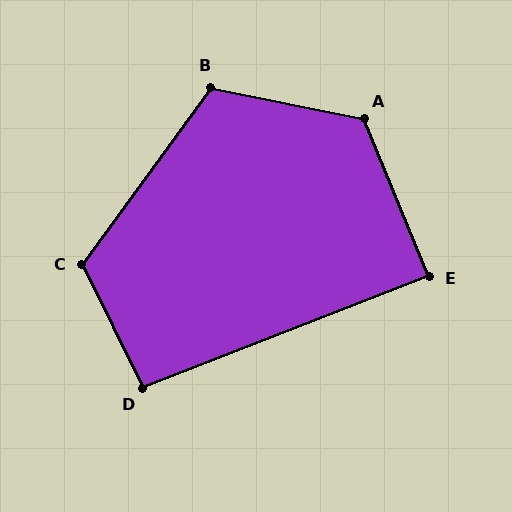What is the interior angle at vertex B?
Approximately 115 degrees (obtuse).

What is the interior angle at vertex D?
Approximately 95 degrees (approximately right).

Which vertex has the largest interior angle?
A, at approximately 124 degrees.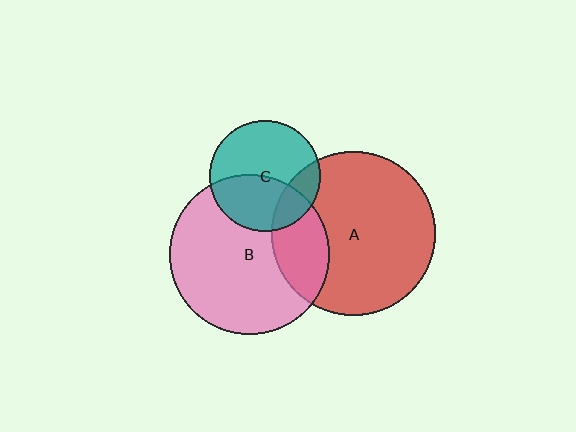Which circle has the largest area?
Circle A (red).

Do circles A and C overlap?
Yes.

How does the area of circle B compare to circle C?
Approximately 2.1 times.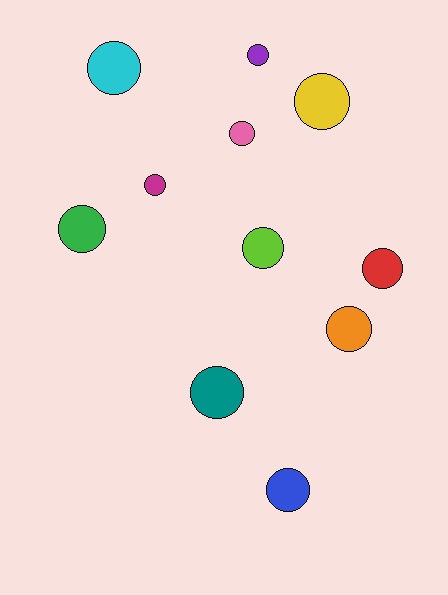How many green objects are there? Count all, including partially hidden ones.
There is 1 green object.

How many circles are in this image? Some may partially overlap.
There are 11 circles.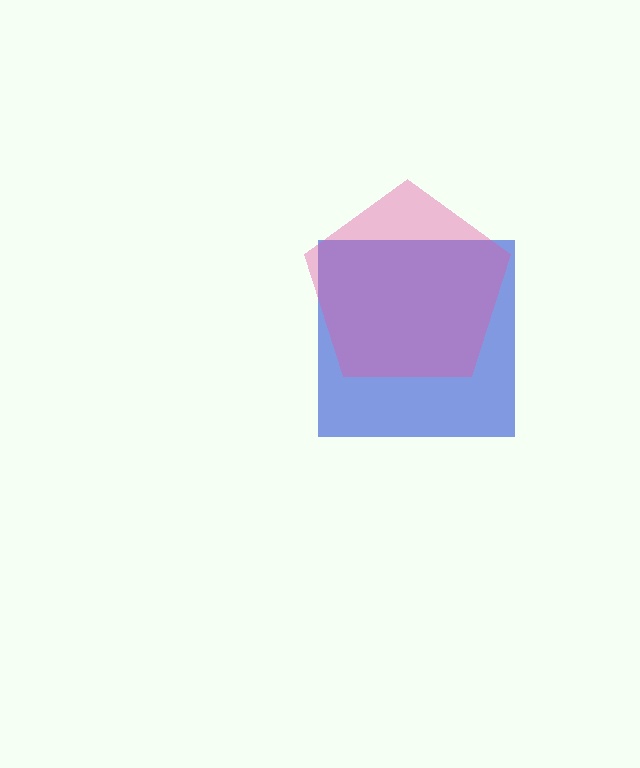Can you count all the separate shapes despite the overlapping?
Yes, there are 2 separate shapes.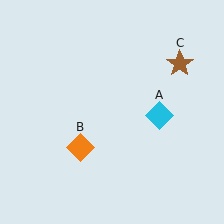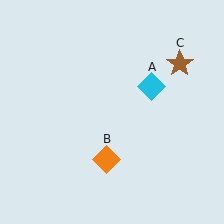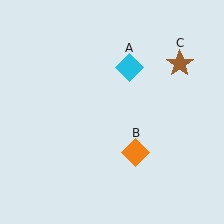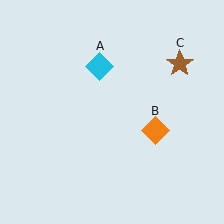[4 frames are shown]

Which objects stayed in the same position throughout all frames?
Brown star (object C) remained stationary.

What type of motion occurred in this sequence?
The cyan diamond (object A), orange diamond (object B) rotated counterclockwise around the center of the scene.